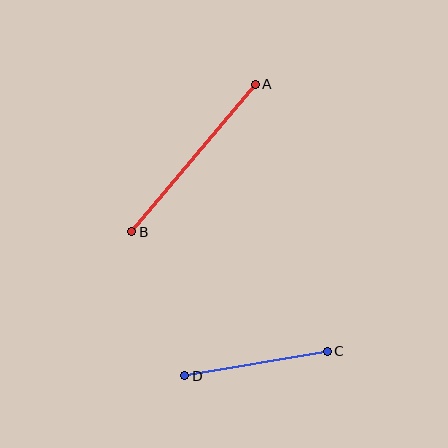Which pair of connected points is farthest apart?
Points A and B are farthest apart.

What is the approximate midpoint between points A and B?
The midpoint is at approximately (194, 158) pixels.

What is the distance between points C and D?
The distance is approximately 145 pixels.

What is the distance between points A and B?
The distance is approximately 192 pixels.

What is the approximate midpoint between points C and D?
The midpoint is at approximately (256, 364) pixels.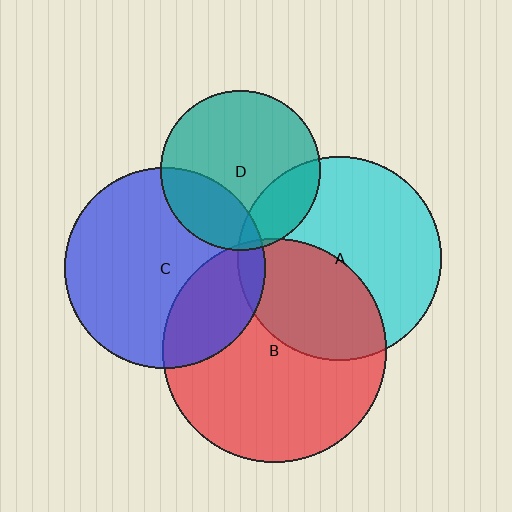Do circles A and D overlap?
Yes.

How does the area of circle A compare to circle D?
Approximately 1.6 times.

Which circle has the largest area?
Circle B (red).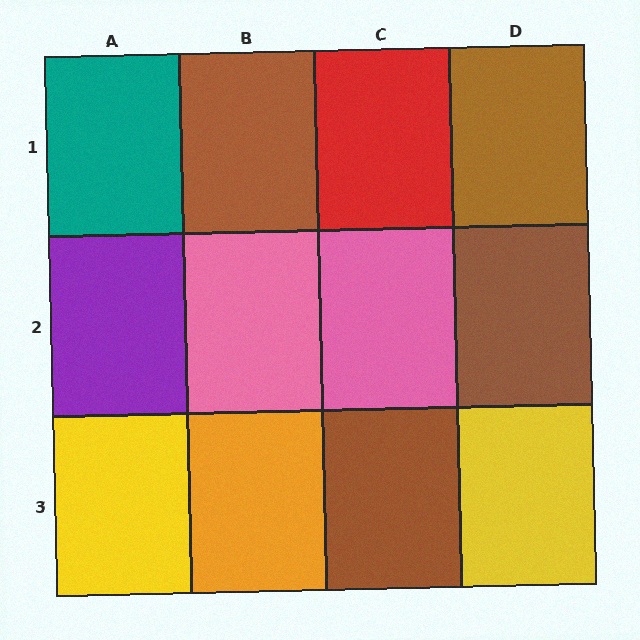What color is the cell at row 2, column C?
Pink.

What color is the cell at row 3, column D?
Yellow.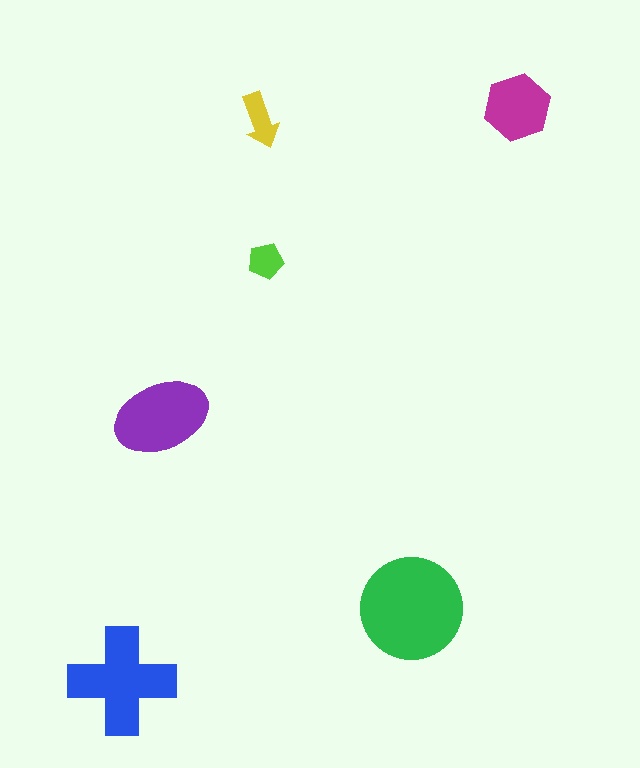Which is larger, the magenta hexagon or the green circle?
The green circle.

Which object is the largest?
The green circle.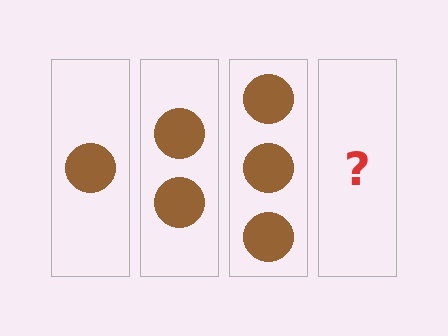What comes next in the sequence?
The next element should be 4 circles.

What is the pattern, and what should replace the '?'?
The pattern is that each step adds one more circle. The '?' should be 4 circles.